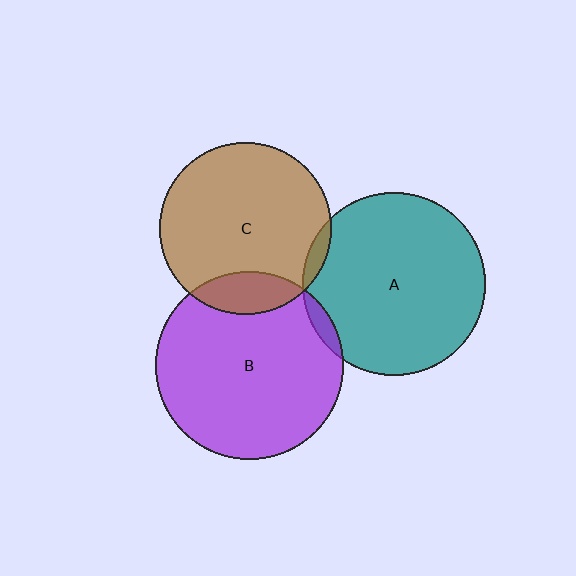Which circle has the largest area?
Circle B (purple).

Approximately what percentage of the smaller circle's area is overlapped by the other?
Approximately 15%.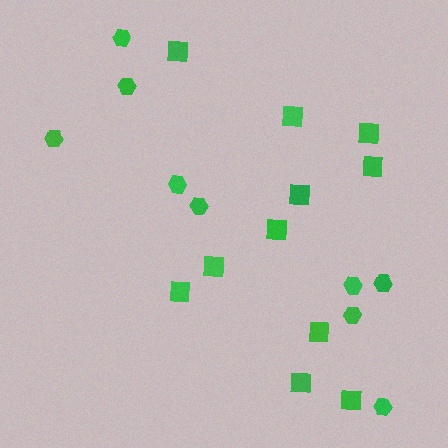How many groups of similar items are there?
There are 2 groups: one group of squares (11) and one group of hexagons (9).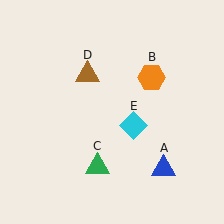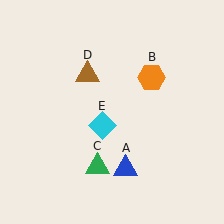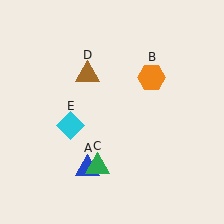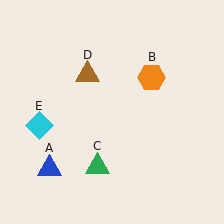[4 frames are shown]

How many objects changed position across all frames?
2 objects changed position: blue triangle (object A), cyan diamond (object E).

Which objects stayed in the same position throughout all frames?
Orange hexagon (object B) and green triangle (object C) and brown triangle (object D) remained stationary.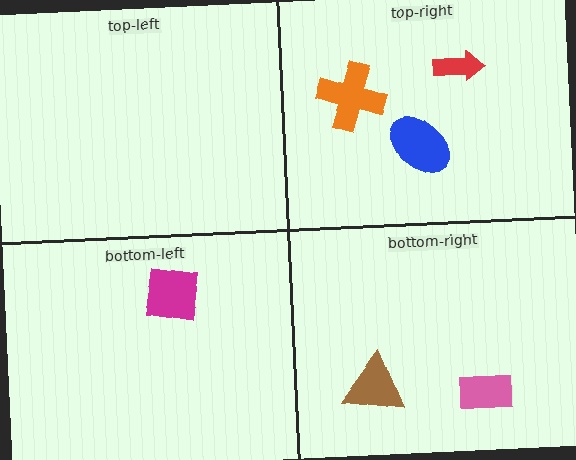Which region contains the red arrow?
The top-right region.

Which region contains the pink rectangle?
The bottom-right region.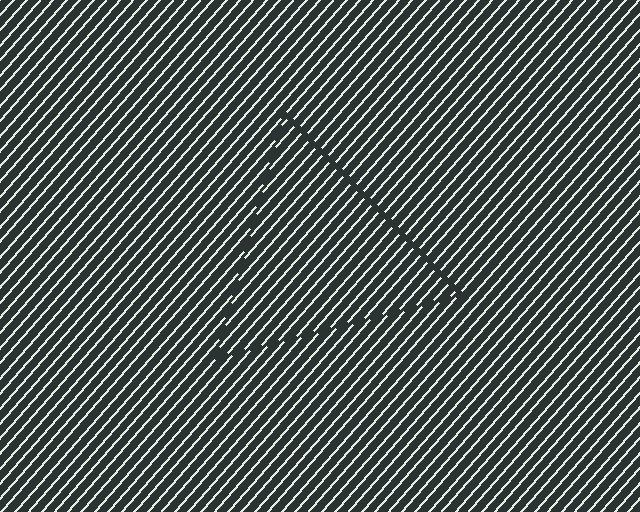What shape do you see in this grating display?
An illusory triangle. The interior of the shape contains the same grating, shifted by half a period — the contour is defined by the phase discontinuity where line-ends from the inner and outer gratings abut.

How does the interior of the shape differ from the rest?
The interior of the shape contains the same grating, shifted by half a period — the contour is defined by the phase discontinuity where line-ends from the inner and outer gratings abut.